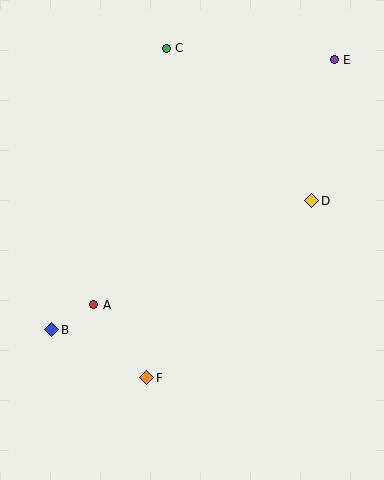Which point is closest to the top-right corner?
Point E is closest to the top-right corner.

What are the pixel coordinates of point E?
Point E is at (334, 60).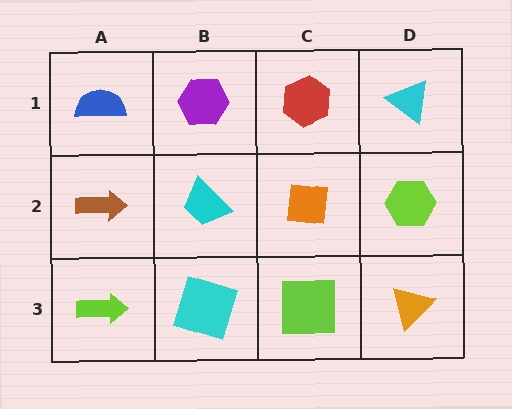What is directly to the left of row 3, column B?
A lime arrow.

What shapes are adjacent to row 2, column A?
A blue semicircle (row 1, column A), a lime arrow (row 3, column A), a cyan trapezoid (row 2, column B).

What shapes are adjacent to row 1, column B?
A cyan trapezoid (row 2, column B), a blue semicircle (row 1, column A), a red hexagon (row 1, column C).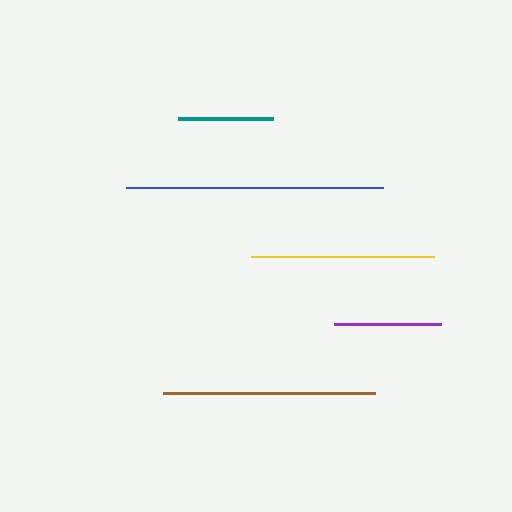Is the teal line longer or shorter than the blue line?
The blue line is longer than the teal line.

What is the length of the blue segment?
The blue segment is approximately 257 pixels long.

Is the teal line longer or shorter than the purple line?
The purple line is longer than the teal line.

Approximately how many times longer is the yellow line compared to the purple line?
The yellow line is approximately 1.7 times the length of the purple line.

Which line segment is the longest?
The blue line is the longest at approximately 257 pixels.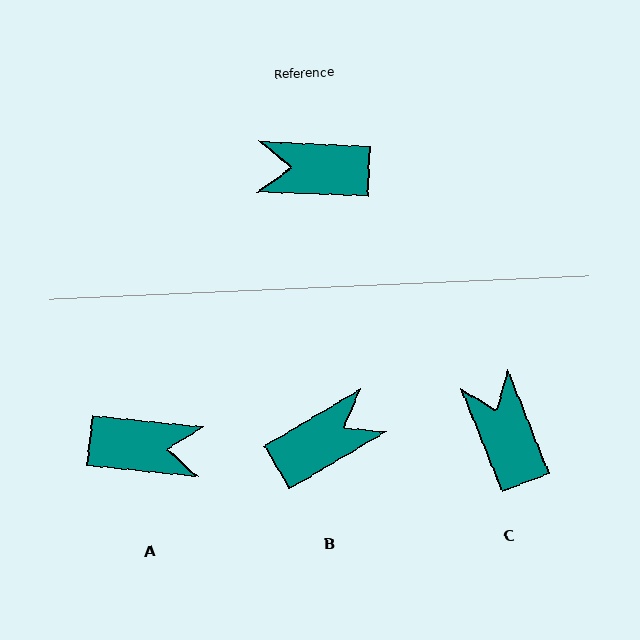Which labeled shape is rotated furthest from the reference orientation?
A, about 177 degrees away.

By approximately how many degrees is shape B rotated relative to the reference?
Approximately 147 degrees clockwise.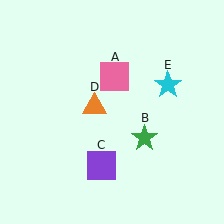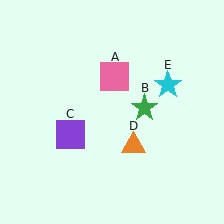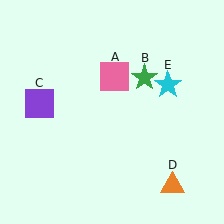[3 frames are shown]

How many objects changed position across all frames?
3 objects changed position: green star (object B), purple square (object C), orange triangle (object D).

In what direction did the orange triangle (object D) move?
The orange triangle (object D) moved down and to the right.